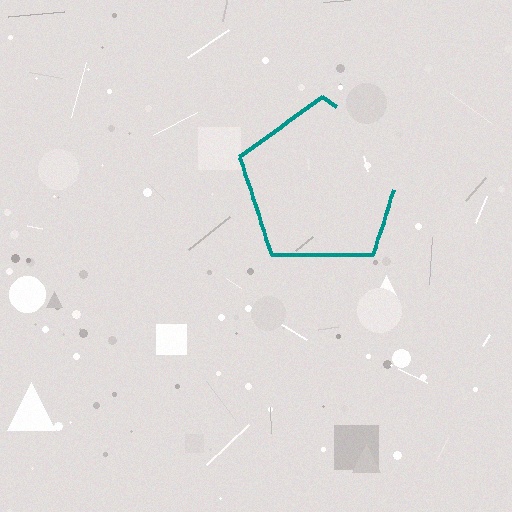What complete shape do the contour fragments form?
The contour fragments form a pentagon.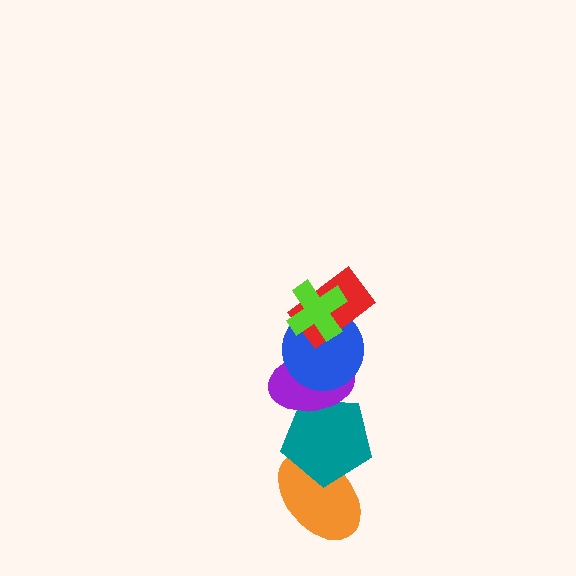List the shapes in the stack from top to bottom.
From top to bottom: the lime cross, the red rectangle, the blue circle, the purple ellipse, the teal pentagon, the orange ellipse.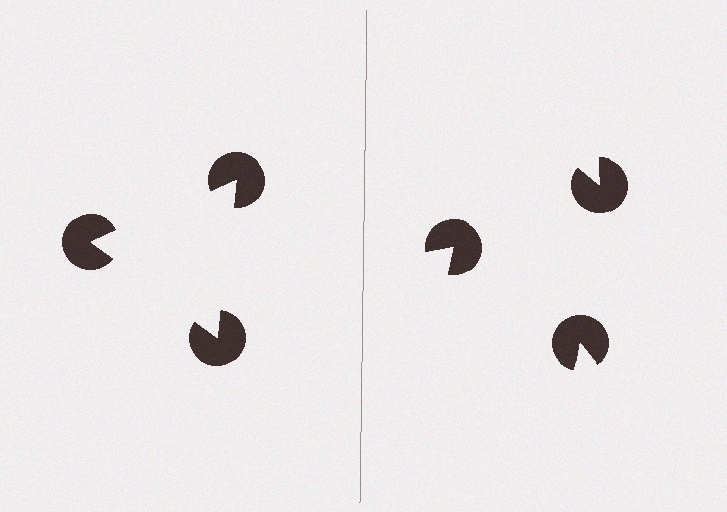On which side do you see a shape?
An illusory triangle appears on the left side. On the right side the wedge cuts are rotated, so no coherent shape forms.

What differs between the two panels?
The pac-man discs are positioned identically on both sides; only the wedge orientations differ. On the left they align to a triangle; on the right they are misaligned.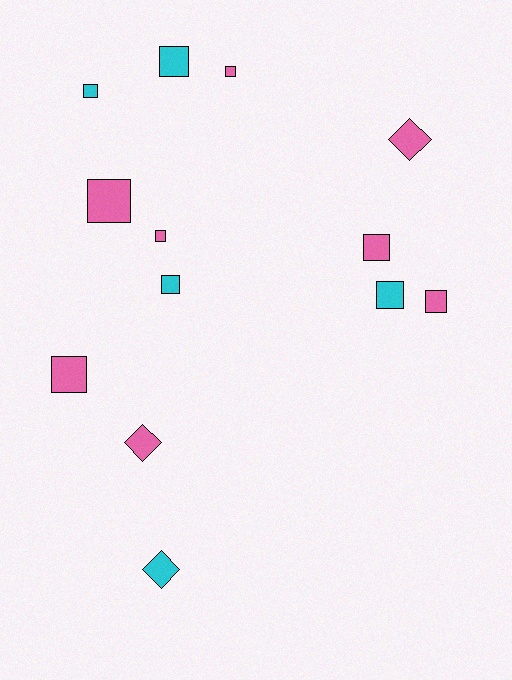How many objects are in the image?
There are 13 objects.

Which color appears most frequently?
Pink, with 8 objects.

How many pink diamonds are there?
There are 2 pink diamonds.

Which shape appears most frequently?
Square, with 10 objects.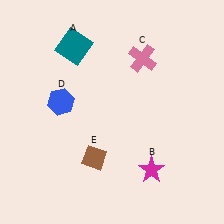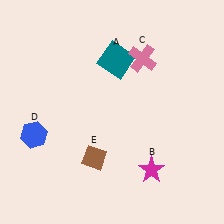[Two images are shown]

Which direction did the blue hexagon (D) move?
The blue hexagon (D) moved down.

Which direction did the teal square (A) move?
The teal square (A) moved right.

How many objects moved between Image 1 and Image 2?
2 objects moved between the two images.